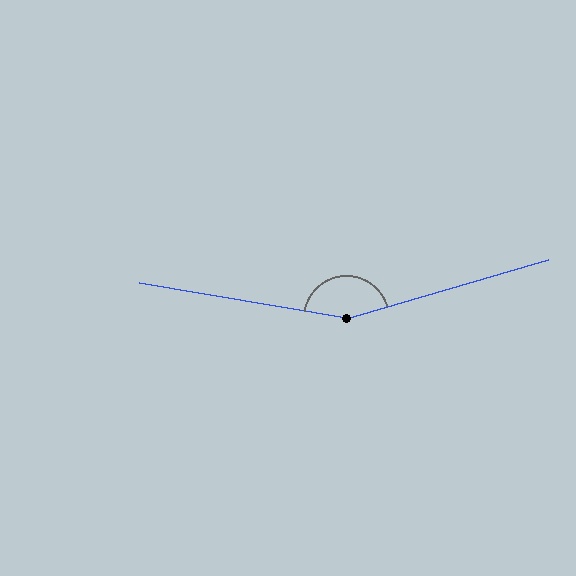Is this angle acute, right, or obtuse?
It is obtuse.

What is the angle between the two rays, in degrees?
Approximately 154 degrees.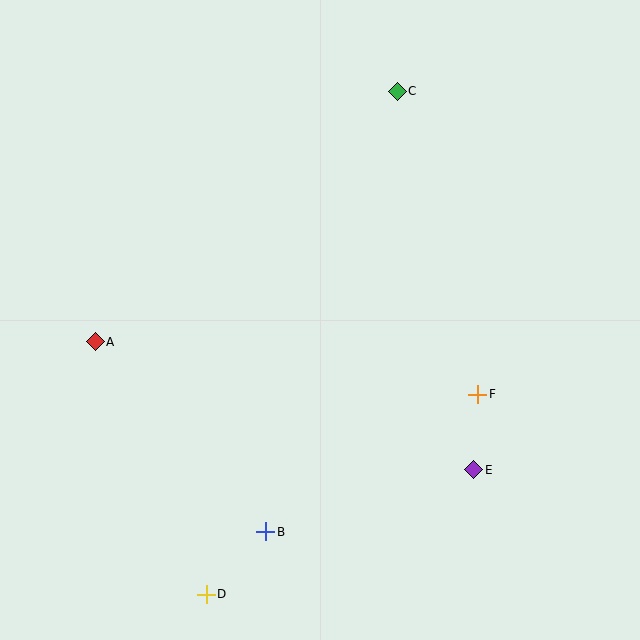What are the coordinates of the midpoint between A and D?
The midpoint between A and D is at (151, 468).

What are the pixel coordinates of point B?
Point B is at (266, 532).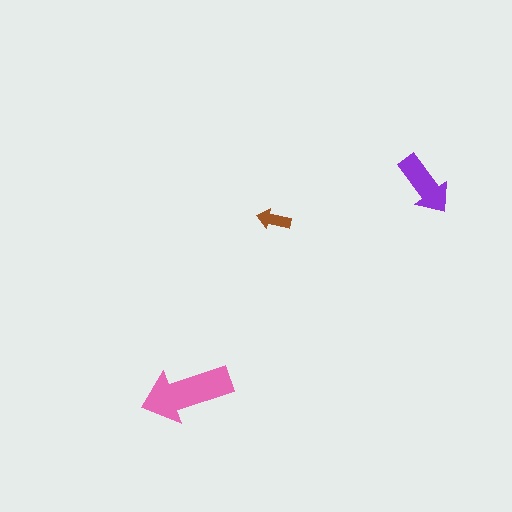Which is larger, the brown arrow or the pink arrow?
The pink one.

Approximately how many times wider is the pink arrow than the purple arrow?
About 1.5 times wider.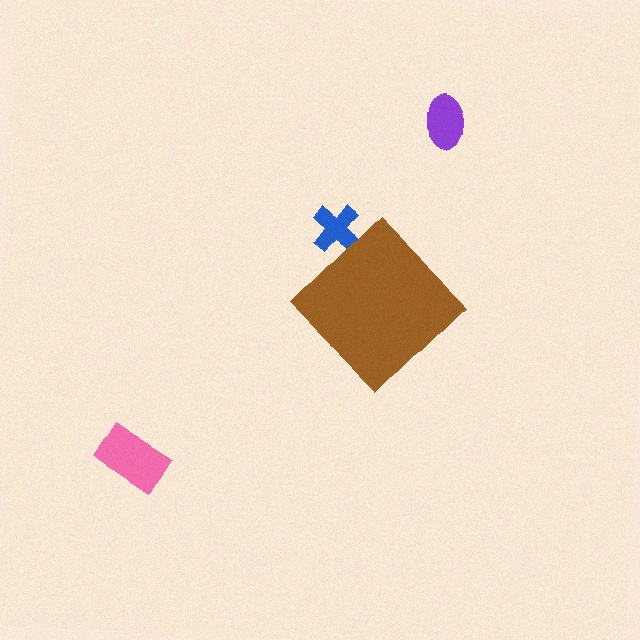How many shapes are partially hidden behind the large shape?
1 shape is partially hidden.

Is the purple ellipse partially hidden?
No, the purple ellipse is fully visible.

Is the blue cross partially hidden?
Yes, the blue cross is partially hidden behind the brown diamond.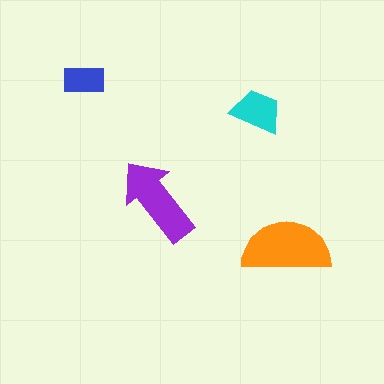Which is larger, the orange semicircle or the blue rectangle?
The orange semicircle.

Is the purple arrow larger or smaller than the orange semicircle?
Smaller.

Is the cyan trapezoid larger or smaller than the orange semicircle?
Smaller.